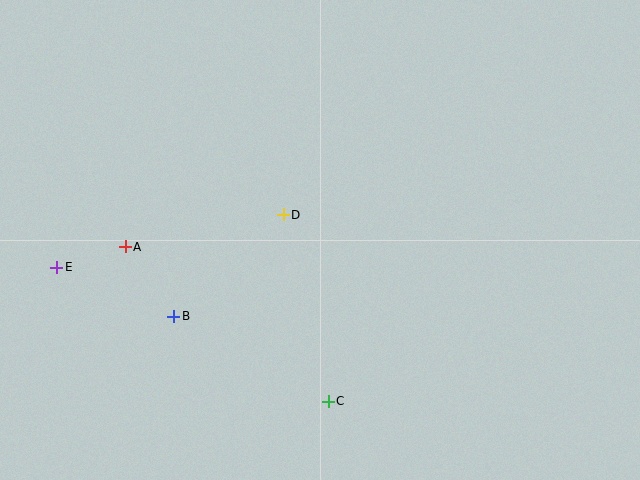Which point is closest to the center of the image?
Point D at (283, 215) is closest to the center.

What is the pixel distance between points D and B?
The distance between D and B is 149 pixels.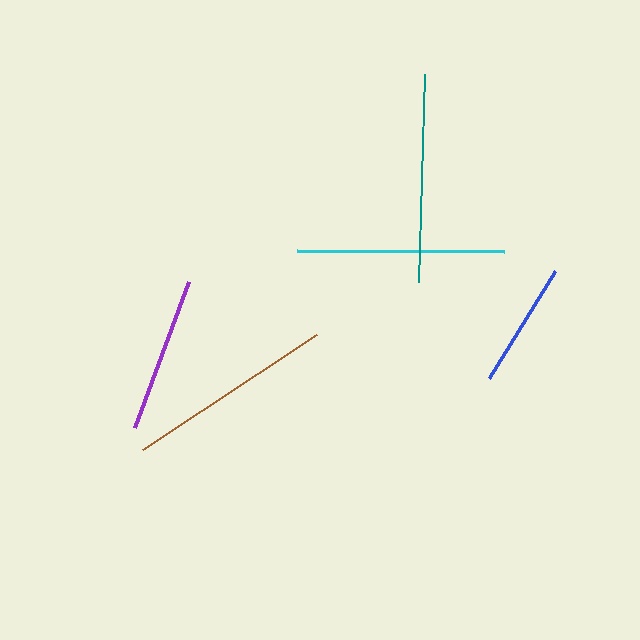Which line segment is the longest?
The brown line is the longest at approximately 209 pixels.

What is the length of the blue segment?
The blue segment is approximately 126 pixels long.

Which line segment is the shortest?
The blue line is the shortest at approximately 126 pixels.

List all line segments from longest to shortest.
From longest to shortest: brown, teal, cyan, purple, blue.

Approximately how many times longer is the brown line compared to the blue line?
The brown line is approximately 1.7 times the length of the blue line.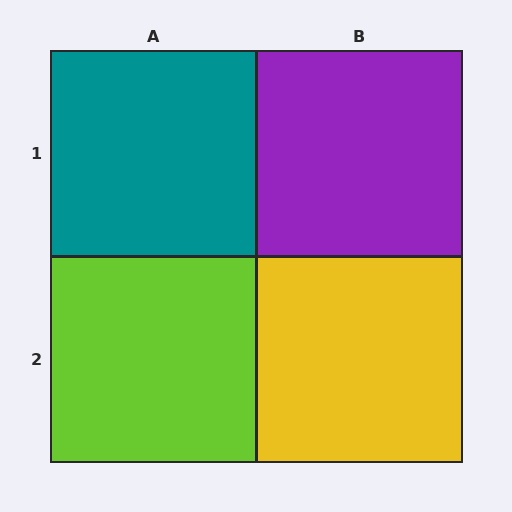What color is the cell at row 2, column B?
Yellow.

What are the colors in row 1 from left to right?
Teal, purple.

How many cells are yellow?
1 cell is yellow.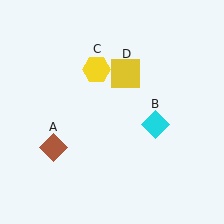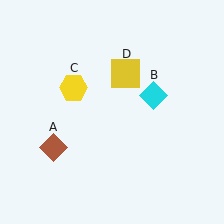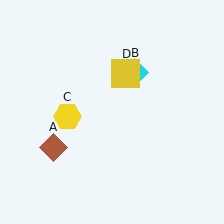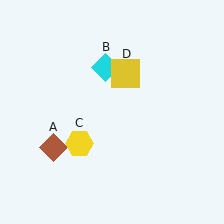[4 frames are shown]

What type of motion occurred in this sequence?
The cyan diamond (object B), yellow hexagon (object C) rotated counterclockwise around the center of the scene.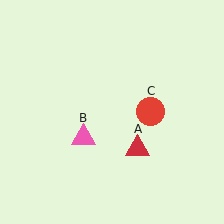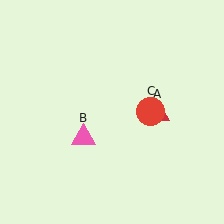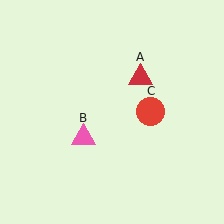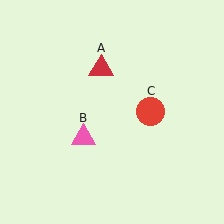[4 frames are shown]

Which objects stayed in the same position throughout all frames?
Pink triangle (object B) and red circle (object C) remained stationary.